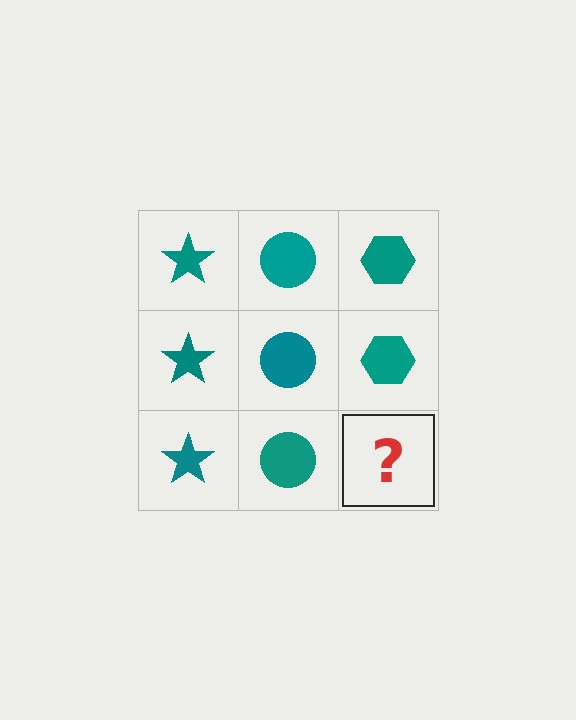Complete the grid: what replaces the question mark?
The question mark should be replaced with a teal hexagon.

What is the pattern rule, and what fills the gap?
The rule is that each column has a consistent shape. The gap should be filled with a teal hexagon.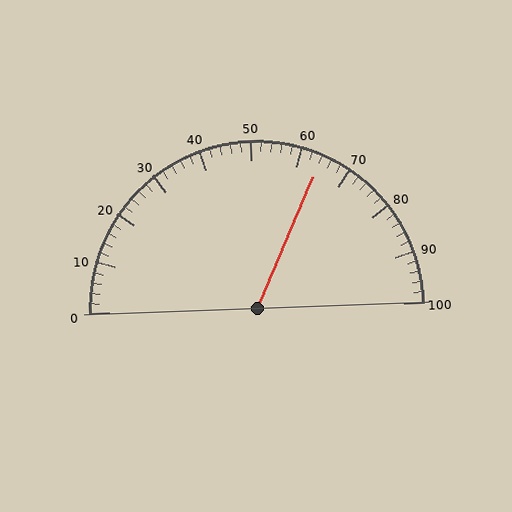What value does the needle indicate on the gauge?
The needle indicates approximately 64.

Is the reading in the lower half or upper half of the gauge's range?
The reading is in the upper half of the range (0 to 100).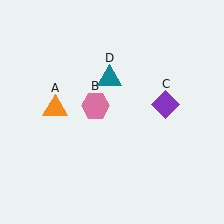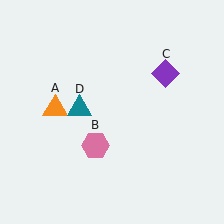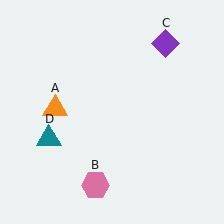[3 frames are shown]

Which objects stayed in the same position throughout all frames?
Orange triangle (object A) remained stationary.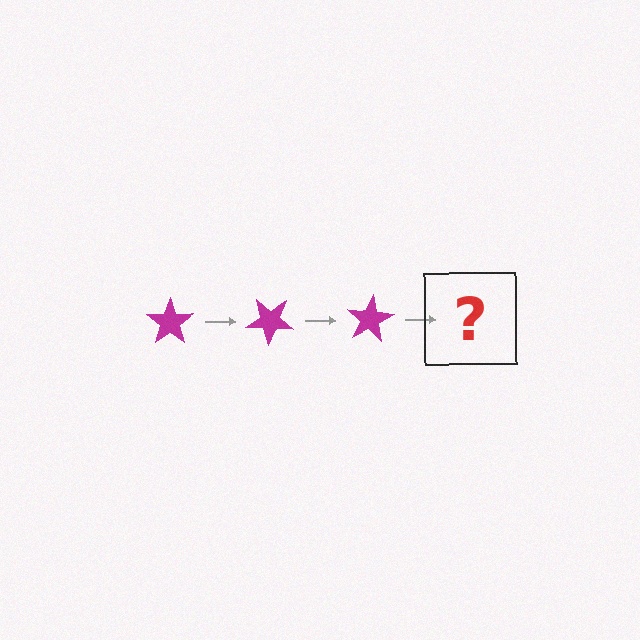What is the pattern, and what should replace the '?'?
The pattern is that the star rotates 40 degrees each step. The '?' should be a magenta star rotated 120 degrees.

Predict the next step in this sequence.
The next step is a magenta star rotated 120 degrees.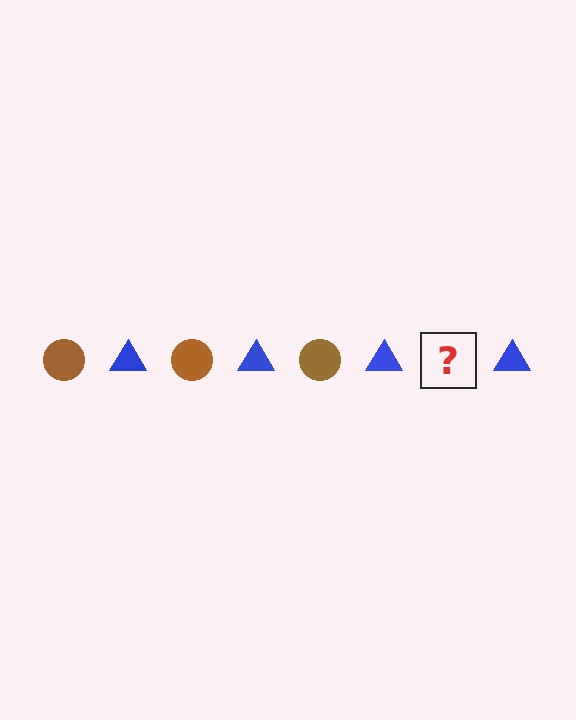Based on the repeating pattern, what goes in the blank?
The blank should be a brown circle.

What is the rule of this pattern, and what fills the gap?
The rule is that the pattern alternates between brown circle and blue triangle. The gap should be filled with a brown circle.